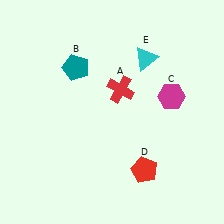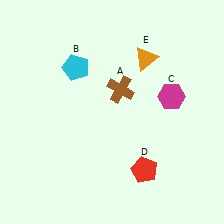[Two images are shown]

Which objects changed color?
A changed from red to brown. B changed from teal to cyan. E changed from cyan to orange.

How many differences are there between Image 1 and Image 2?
There are 3 differences between the two images.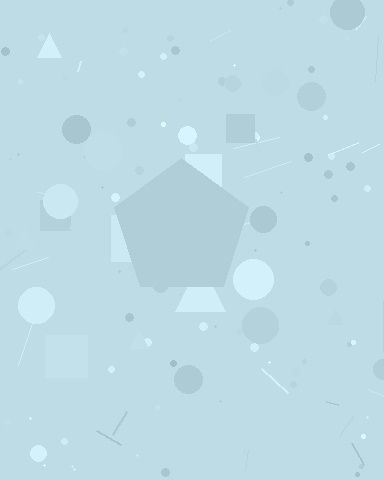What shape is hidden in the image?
A pentagon is hidden in the image.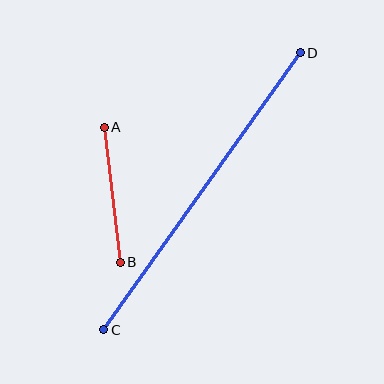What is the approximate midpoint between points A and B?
The midpoint is at approximately (112, 195) pixels.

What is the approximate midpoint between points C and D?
The midpoint is at approximately (202, 191) pixels.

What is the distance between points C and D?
The distance is approximately 339 pixels.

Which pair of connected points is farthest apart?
Points C and D are farthest apart.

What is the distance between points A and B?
The distance is approximately 136 pixels.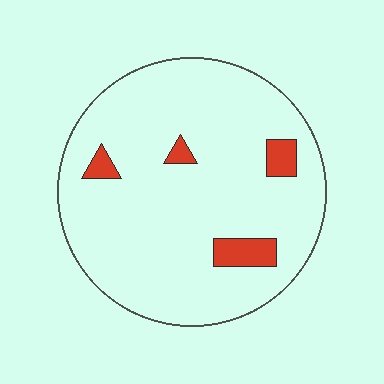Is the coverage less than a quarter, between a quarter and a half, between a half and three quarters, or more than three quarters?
Less than a quarter.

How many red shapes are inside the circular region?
4.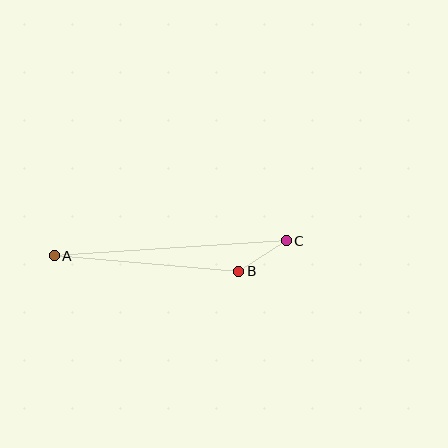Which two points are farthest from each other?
Points A and C are farthest from each other.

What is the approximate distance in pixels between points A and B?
The distance between A and B is approximately 185 pixels.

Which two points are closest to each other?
Points B and C are closest to each other.